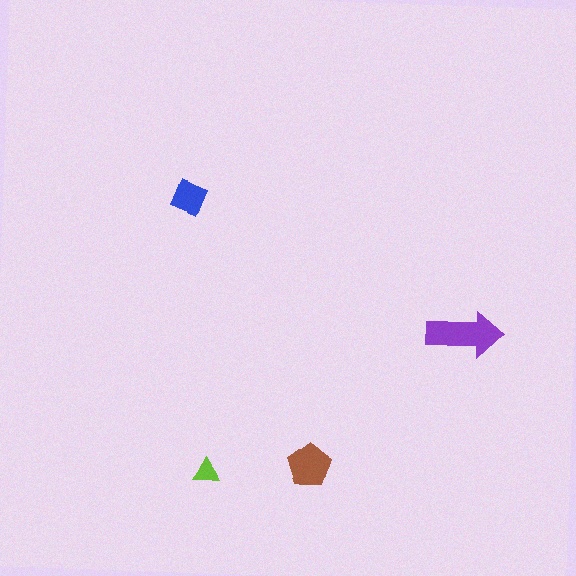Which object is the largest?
The purple arrow.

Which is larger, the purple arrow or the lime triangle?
The purple arrow.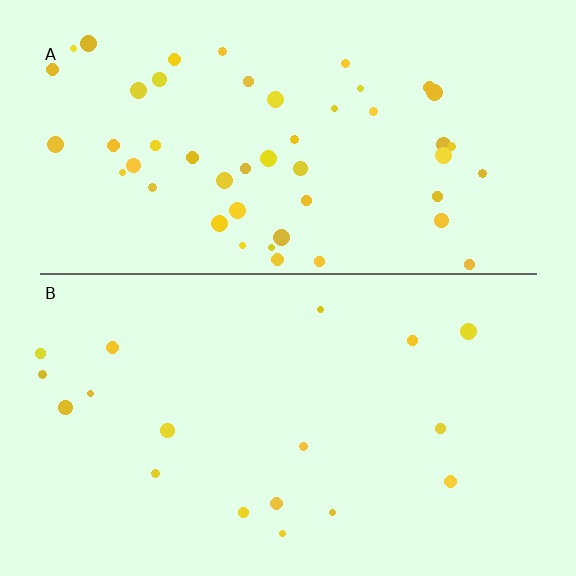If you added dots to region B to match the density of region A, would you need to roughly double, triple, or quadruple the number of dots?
Approximately triple.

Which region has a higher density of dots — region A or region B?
A (the top).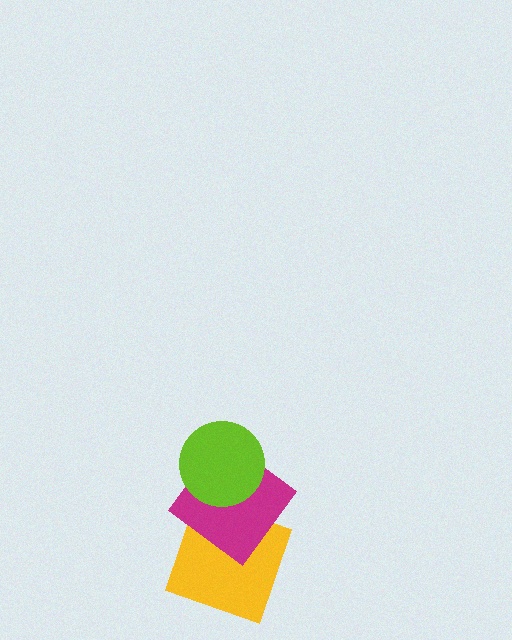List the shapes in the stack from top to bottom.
From top to bottom: the lime circle, the magenta diamond, the yellow square.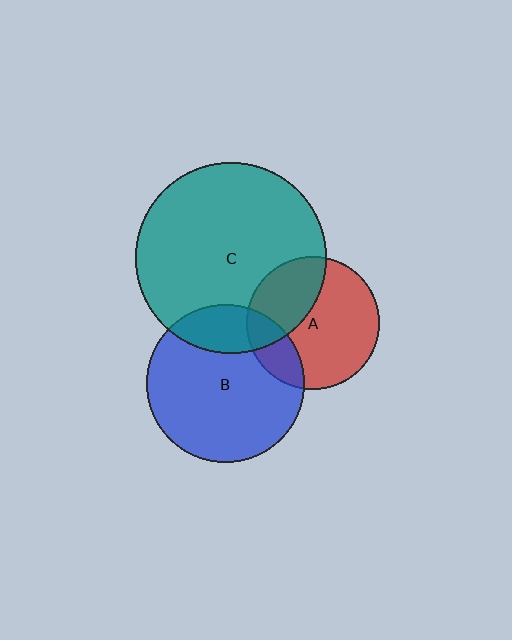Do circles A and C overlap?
Yes.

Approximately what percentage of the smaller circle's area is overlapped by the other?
Approximately 35%.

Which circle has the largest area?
Circle C (teal).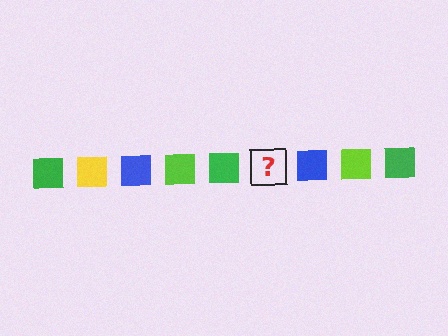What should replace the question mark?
The question mark should be replaced with a yellow square.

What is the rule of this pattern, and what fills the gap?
The rule is that the pattern cycles through green, yellow, blue, lime squares. The gap should be filled with a yellow square.